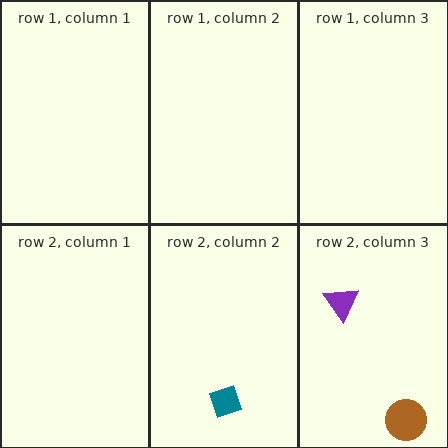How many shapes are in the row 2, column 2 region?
1.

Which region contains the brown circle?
The row 2, column 3 region.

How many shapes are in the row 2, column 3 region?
2.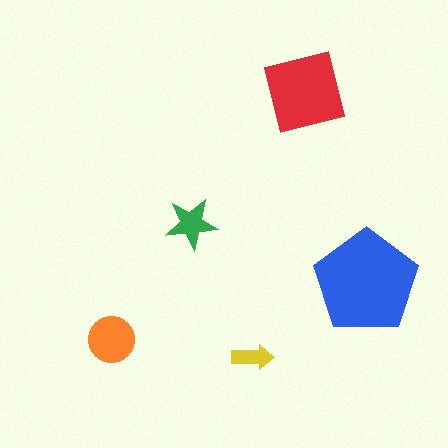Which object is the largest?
The blue pentagon.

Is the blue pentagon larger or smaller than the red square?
Larger.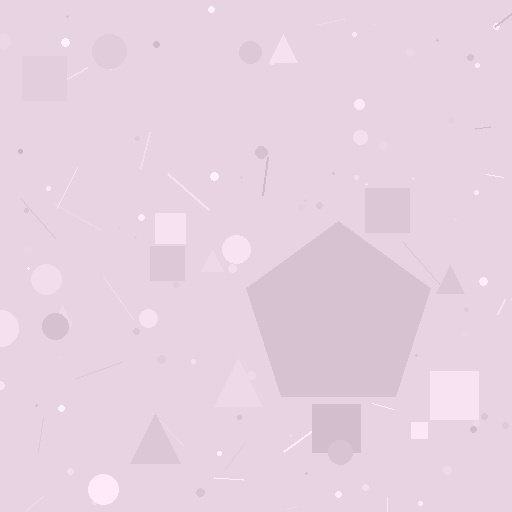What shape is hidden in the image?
A pentagon is hidden in the image.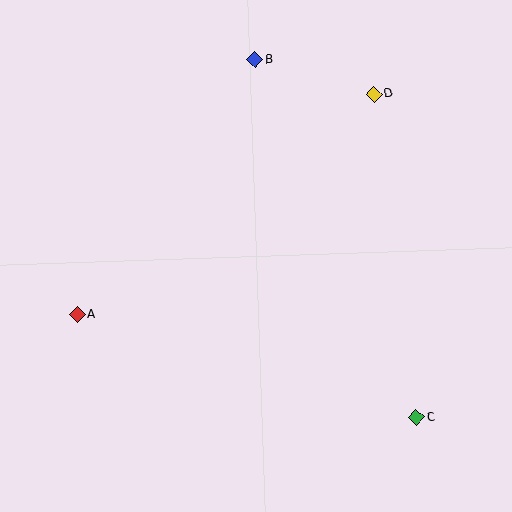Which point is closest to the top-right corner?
Point D is closest to the top-right corner.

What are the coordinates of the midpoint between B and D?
The midpoint between B and D is at (314, 77).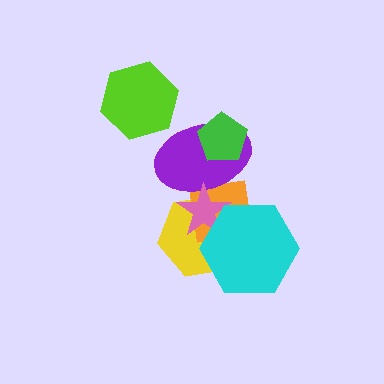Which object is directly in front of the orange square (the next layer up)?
The purple ellipse is directly in front of the orange square.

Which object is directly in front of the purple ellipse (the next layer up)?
The pink star is directly in front of the purple ellipse.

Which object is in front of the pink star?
The cyan hexagon is in front of the pink star.